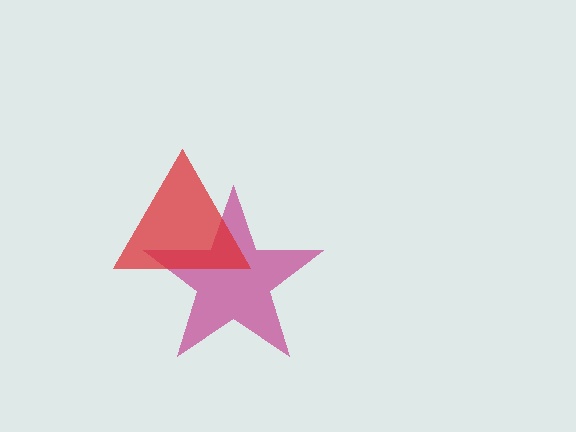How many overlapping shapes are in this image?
There are 2 overlapping shapes in the image.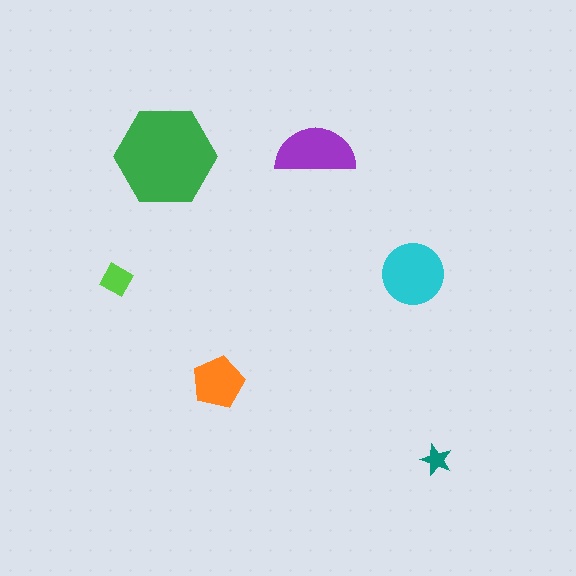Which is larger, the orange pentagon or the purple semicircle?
The purple semicircle.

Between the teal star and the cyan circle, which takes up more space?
The cyan circle.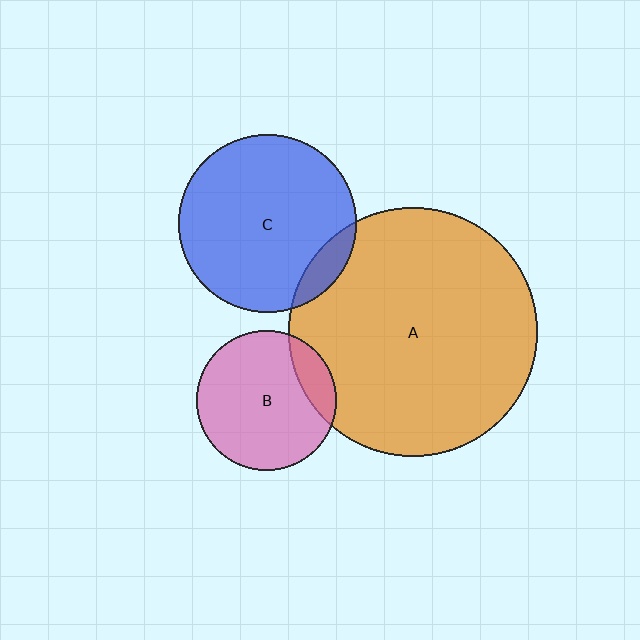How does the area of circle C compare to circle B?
Approximately 1.6 times.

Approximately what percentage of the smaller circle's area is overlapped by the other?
Approximately 10%.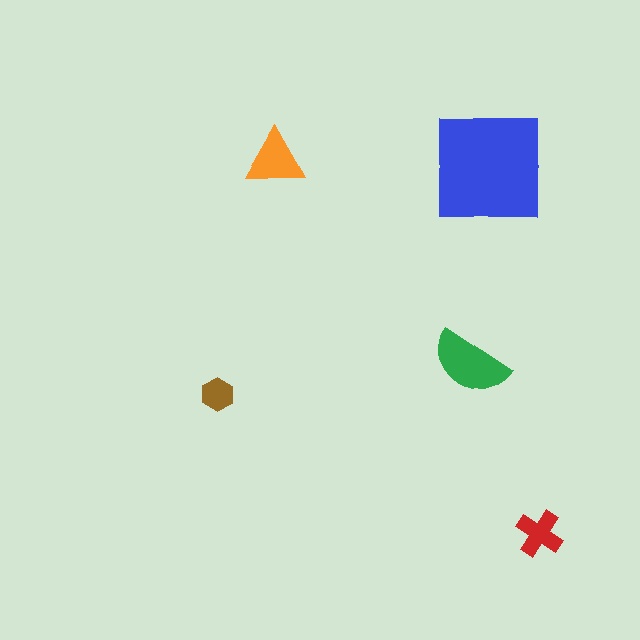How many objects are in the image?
There are 5 objects in the image.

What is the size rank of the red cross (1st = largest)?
4th.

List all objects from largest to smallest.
The blue square, the green semicircle, the orange triangle, the red cross, the brown hexagon.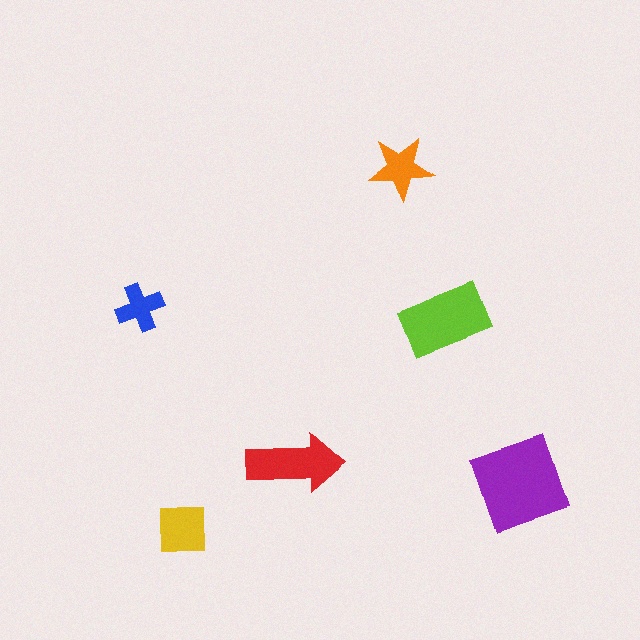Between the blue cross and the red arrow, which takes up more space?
The red arrow.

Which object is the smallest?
The blue cross.